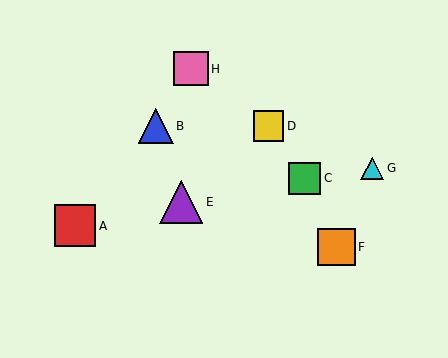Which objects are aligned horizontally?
Objects B, D are aligned horizontally.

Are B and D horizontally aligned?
Yes, both are at y≈126.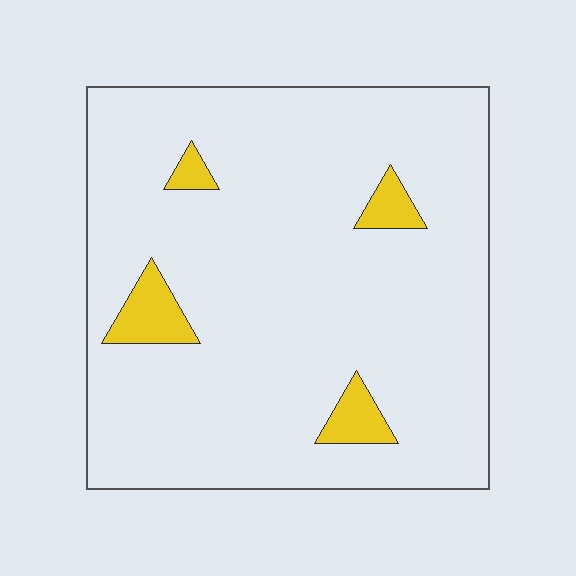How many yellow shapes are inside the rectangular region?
4.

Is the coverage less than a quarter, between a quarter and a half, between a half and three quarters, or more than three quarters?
Less than a quarter.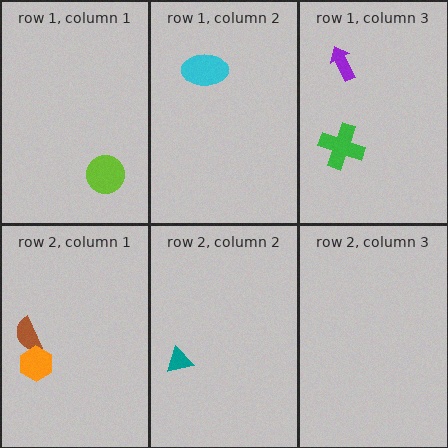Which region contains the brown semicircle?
The row 2, column 1 region.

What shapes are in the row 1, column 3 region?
The purple arrow, the green cross.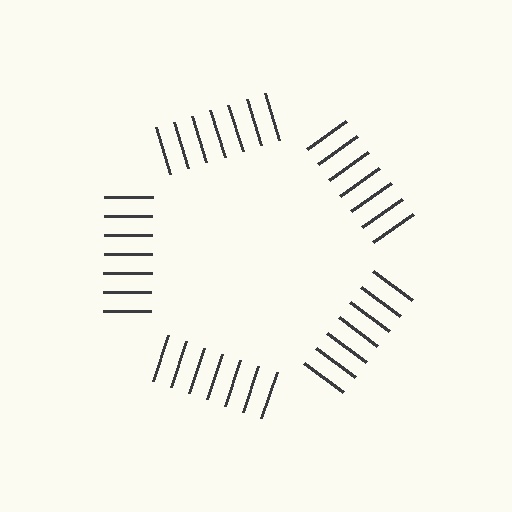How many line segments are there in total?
35 — 7 along each of the 5 edges.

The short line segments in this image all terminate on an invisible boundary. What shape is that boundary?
An illusory pentagon — the line segments terminate on its edges but no continuous stroke is drawn.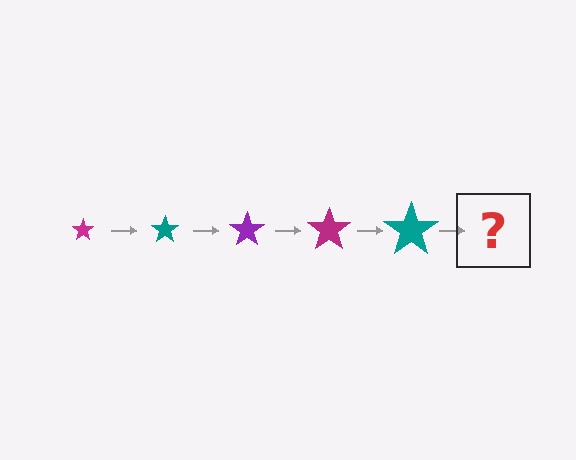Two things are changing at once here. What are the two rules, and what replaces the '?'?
The two rules are that the star grows larger each step and the color cycles through magenta, teal, and purple. The '?' should be a purple star, larger than the previous one.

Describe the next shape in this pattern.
It should be a purple star, larger than the previous one.